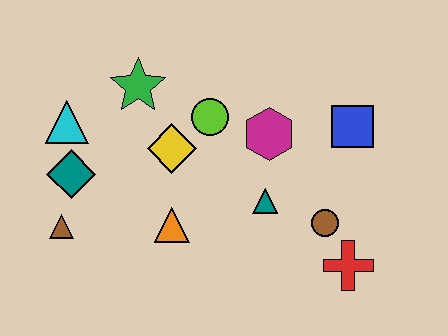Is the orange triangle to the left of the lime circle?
Yes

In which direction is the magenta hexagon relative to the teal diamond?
The magenta hexagon is to the right of the teal diamond.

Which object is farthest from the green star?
The red cross is farthest from the green star.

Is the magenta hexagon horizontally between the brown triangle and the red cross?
Yes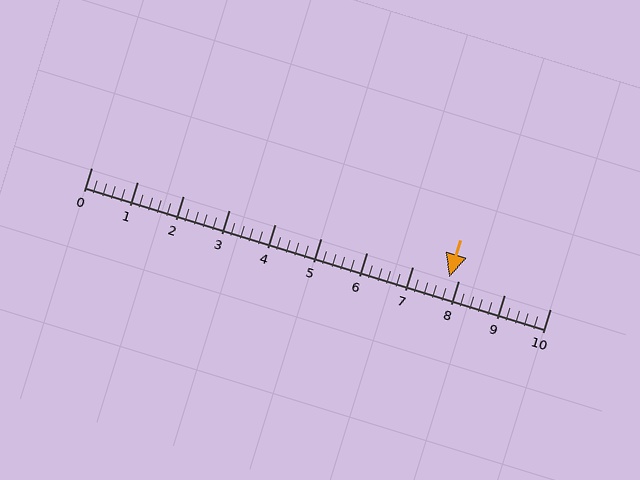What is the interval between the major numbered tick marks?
The major tick marks are spaced 1 units apart.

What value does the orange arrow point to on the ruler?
The orange arrow points to approximately 7.8.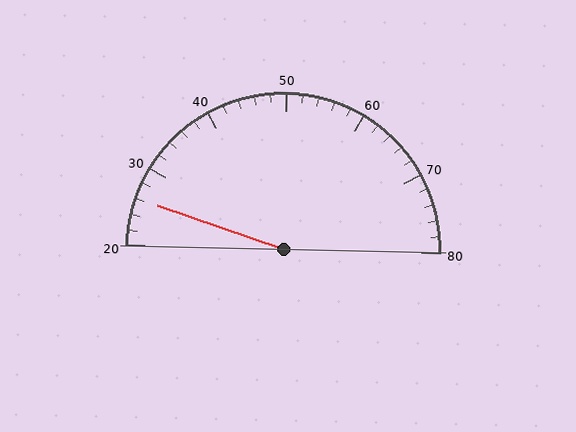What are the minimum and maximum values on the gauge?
The gauge ranges from 20 to 80.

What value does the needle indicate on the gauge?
The needle indicates approximately 26.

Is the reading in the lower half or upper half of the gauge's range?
The reading is in the lower half of the range (20 to 80).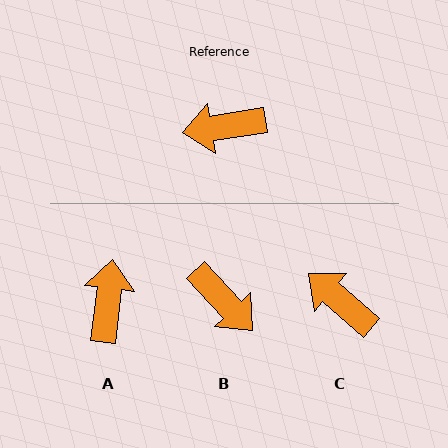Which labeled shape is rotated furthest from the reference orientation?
B, about 125 degrees away.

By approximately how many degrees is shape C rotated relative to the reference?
Approximately 49 degrees clockwise.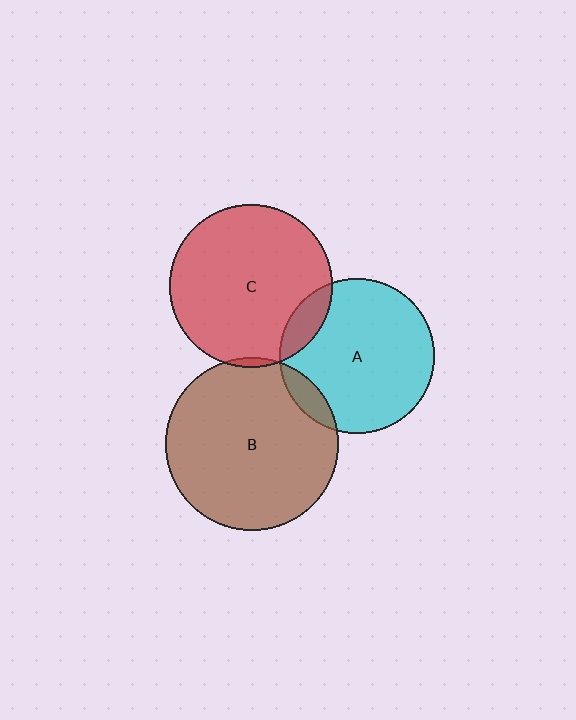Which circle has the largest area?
Circle B (brown).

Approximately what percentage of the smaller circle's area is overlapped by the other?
Approximately 10%.